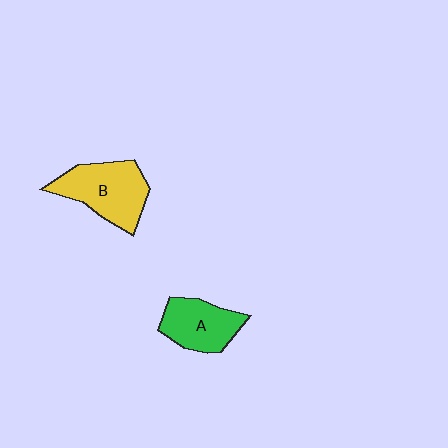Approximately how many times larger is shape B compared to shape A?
Approximately 1.3 times.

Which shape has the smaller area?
Shape A (green).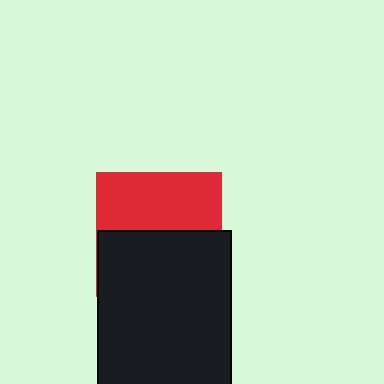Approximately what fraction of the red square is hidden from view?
Roughly 53% of the red square is hidden behind the black rectangle.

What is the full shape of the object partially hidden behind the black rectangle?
The partially hidden object is a red square.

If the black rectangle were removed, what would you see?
You would see the complete red square.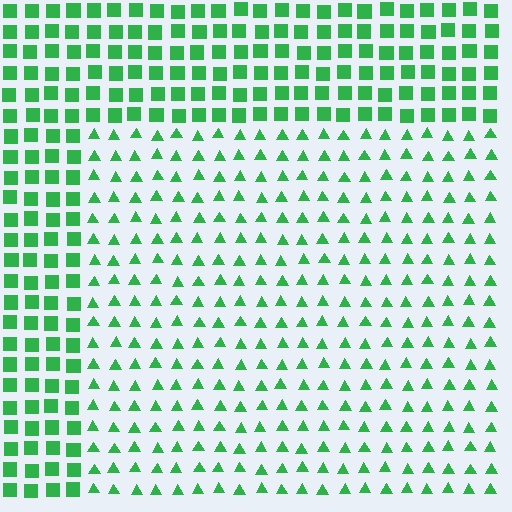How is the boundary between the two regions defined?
The boundary is defined by a change in element shape: triangles inside vs. squares outside. All elements share the same color and spacing.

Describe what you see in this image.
The image is filled with small green elements arranged in a uniform grid. A rectangle-shaped region contains triangles, while the surrounding area contains squares. The boundary is defined purely by the change in element shape.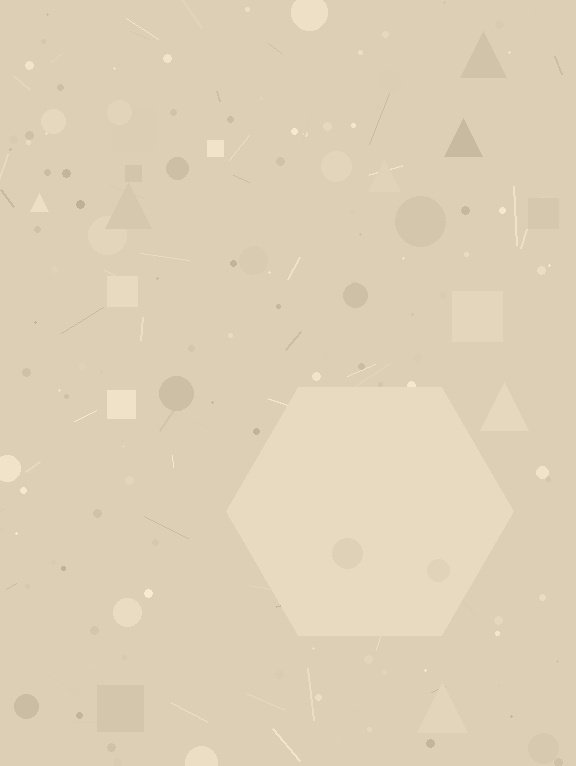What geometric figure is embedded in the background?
A hexagon is embedded in the background.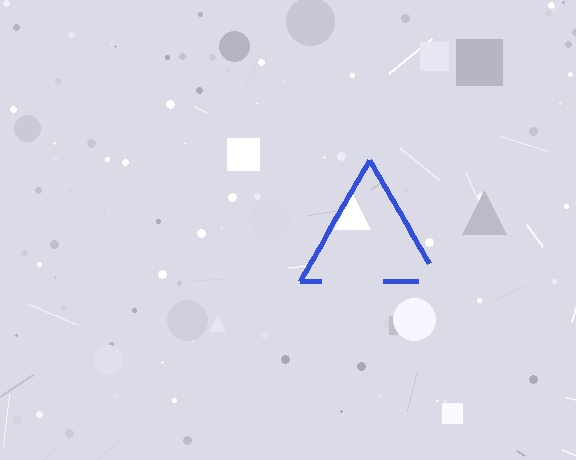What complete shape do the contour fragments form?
The contour fragments form a triangle.